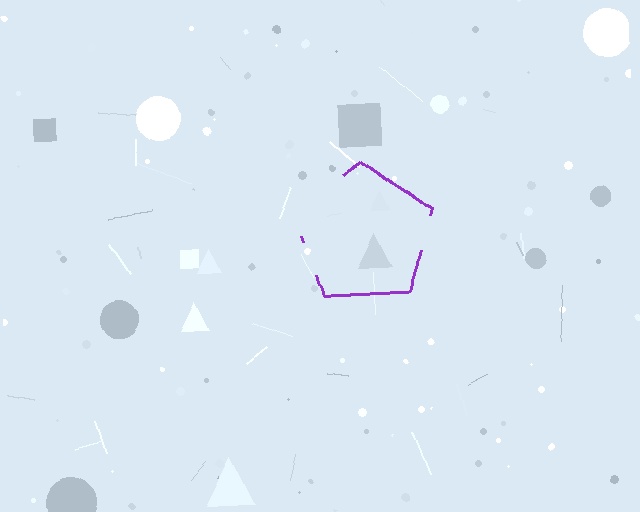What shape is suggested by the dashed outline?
The dashed outline suggests a pentagon.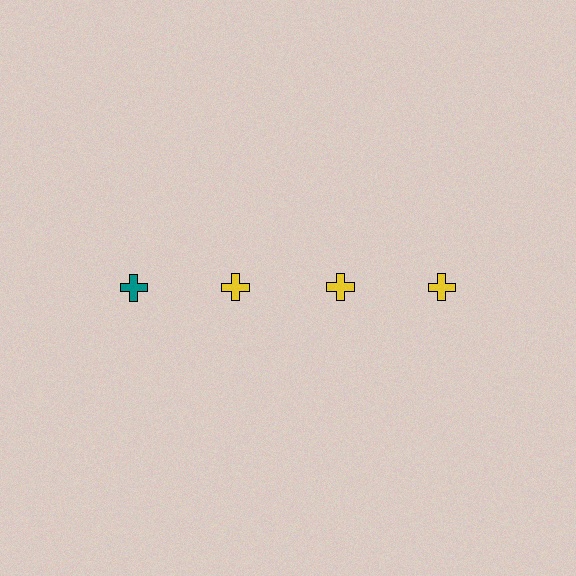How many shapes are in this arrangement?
There are 4 shapes arranged in a grid pattern.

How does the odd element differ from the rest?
It has a different color: teal instead of yellow.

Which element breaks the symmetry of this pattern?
The teal cross in the top row, leftmost column breaks the symmetry. All other shapes are yellow crosses.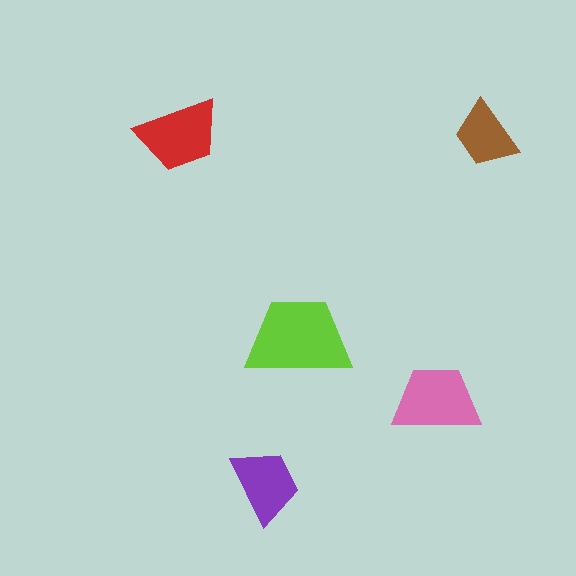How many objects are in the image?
There are 5 objects in the image.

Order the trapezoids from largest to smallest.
the lime one, the pink one, the red one, the purple one, the brown one.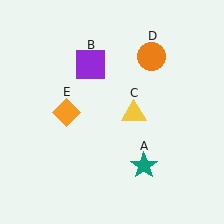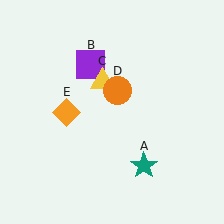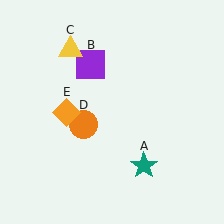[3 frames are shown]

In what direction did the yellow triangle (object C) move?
The yellow triangle (object C) moved up and to the left.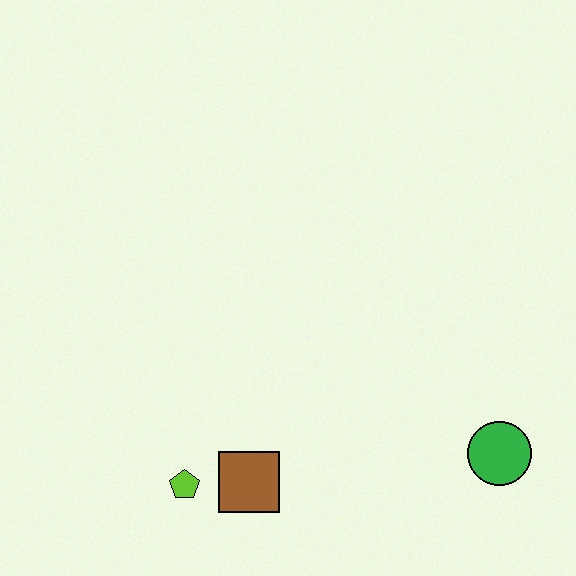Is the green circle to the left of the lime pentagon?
No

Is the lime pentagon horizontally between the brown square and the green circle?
No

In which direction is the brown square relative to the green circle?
The brown square is to the left of the green circle.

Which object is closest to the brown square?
The lime pentagon is closest to the brown square.